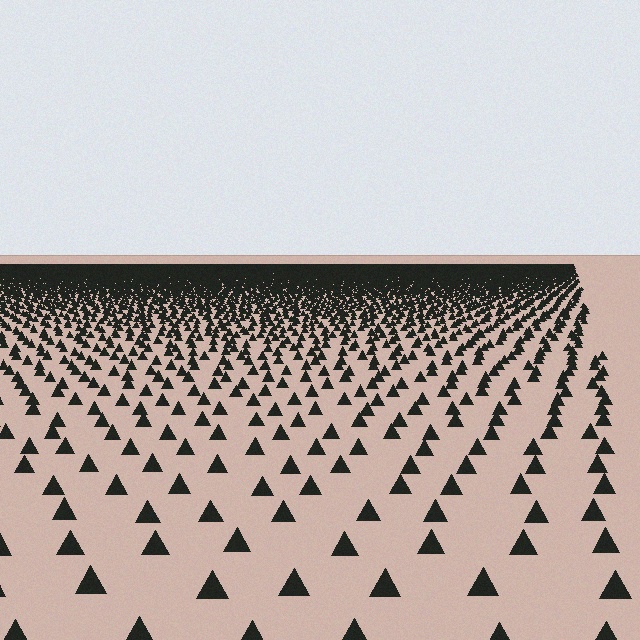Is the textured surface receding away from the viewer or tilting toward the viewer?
The surface is receding away from the viewer. Texture elements get smaller and denser toward the top.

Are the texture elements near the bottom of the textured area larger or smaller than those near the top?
Larger. Near the bottom, elements are closer to the viewer and appear at a bigger on-screen size.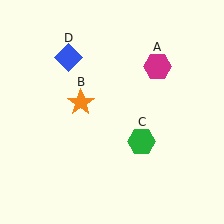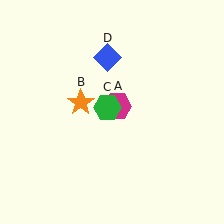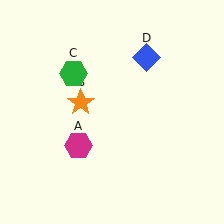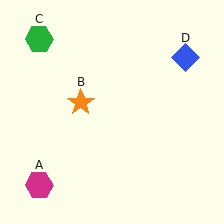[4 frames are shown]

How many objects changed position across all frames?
3 objects changed position: magenta hexagon (object A), green hexagon (object C), blue diamond (object D).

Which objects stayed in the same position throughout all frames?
Orange star (object B) remained stationary.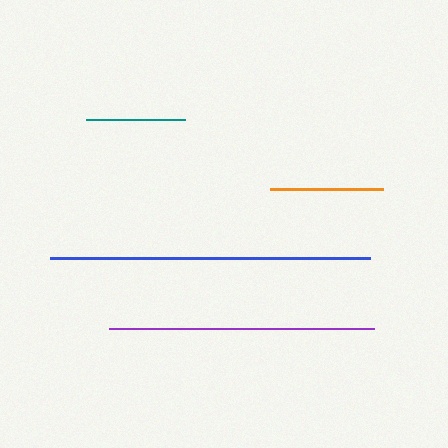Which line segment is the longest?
The blue line is the longest at approximately 320 pixels.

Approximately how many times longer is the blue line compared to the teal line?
The blue line is approximately 3.2 times the length of the teal line.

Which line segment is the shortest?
The teal line is the shortest at approximately 99 pixels.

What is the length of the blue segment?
The blue segment is approximately 320 pixels long.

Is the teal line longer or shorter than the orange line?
The orange line is longer than the teal line.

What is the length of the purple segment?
The purple segment is approximately 265 pixels long.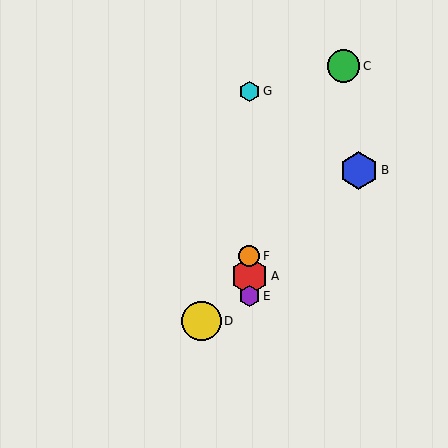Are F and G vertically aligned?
Yes, both are at x≈249.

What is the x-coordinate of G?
Object G is at x≈249.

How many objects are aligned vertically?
4 objects (A, E, F, G) are aligned vertically.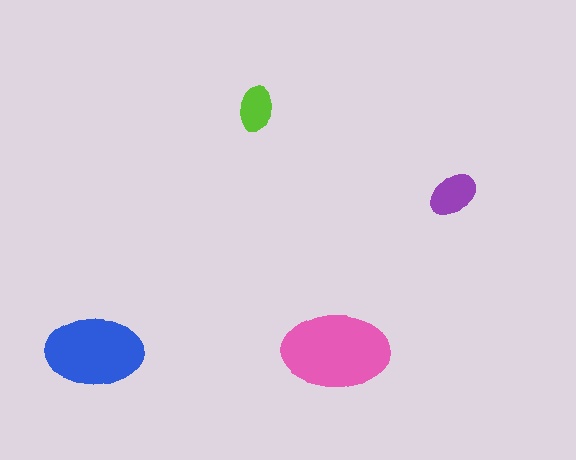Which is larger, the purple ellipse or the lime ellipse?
The purple one.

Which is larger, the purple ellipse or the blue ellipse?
The blue one.